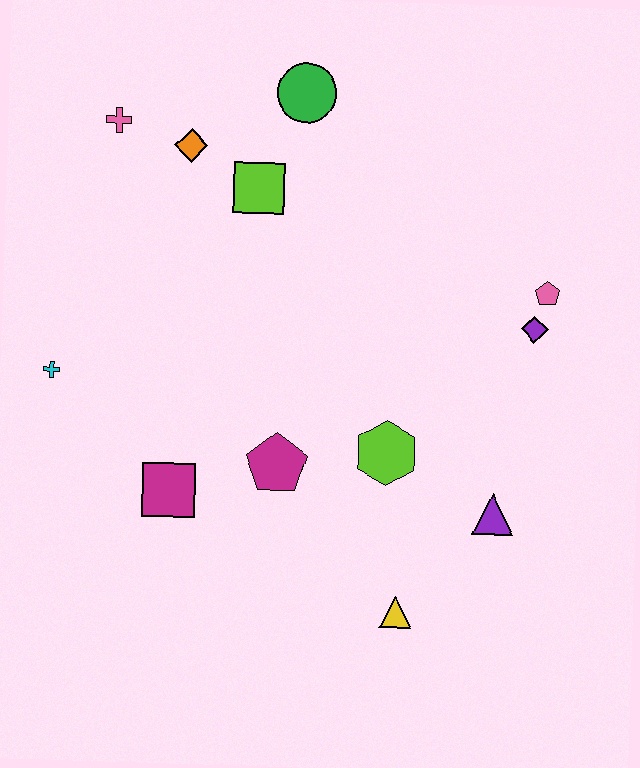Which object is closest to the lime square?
The orange diamond is closest to the lime square.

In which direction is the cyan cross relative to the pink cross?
The cyan cross is below the pink cross.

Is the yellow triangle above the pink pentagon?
No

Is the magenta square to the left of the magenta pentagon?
Yes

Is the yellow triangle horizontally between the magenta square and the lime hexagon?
No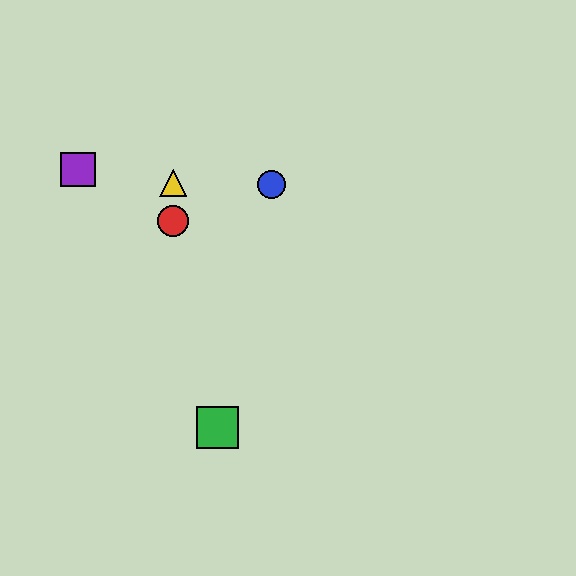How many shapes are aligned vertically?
2 shapes (the red circle, the yellow triangle) are aligned vertically.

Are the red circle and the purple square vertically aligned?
No, the red circle is at x≈173 and the purple square is at x≈78.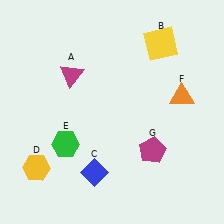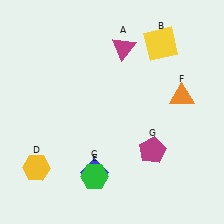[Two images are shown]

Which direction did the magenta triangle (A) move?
The magenta triangle (A) moved right.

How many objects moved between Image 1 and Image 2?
2 objects moved between the two images.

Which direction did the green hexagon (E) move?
The green hexagon (E) moved down.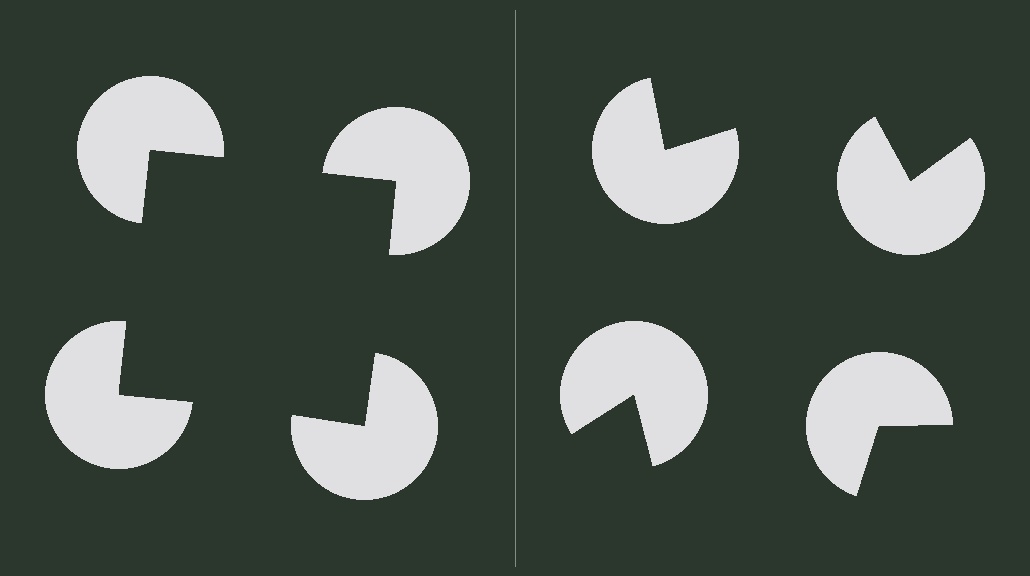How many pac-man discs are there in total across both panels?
8 — 4 on each side.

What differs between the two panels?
The pac-man discs are positioned identically on both sides; only the wedge orientations differ. On the left they align to a square; on the right they are misaligned.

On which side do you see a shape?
An illusory square appears on the left side. On the right side the wedge cuts are rotated, so no coherent shape forms.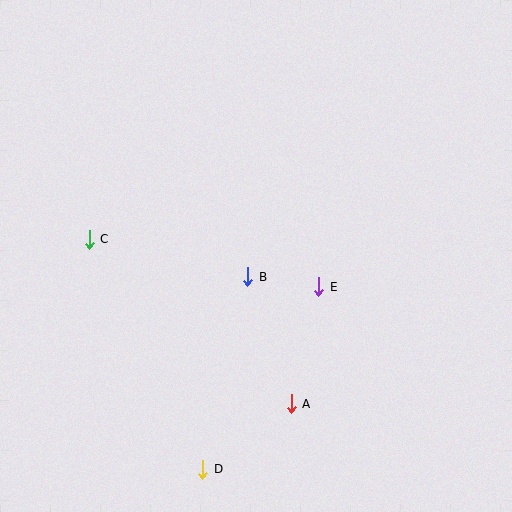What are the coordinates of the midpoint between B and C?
The midpoint between B and C is at (169, 258).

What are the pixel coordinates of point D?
Point D is at (203, 469).